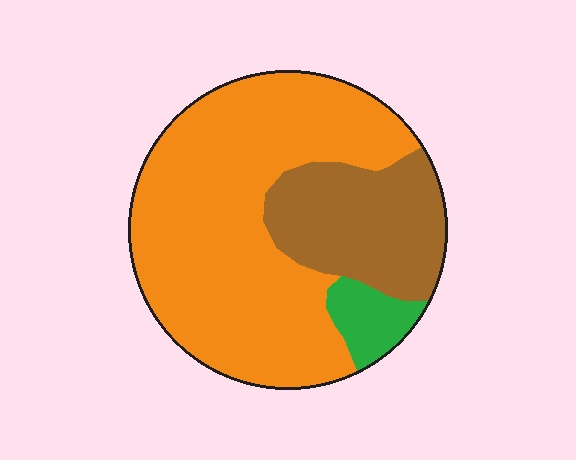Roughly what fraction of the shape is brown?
Brown covers about 25% of the shape.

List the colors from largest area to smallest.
From largest to smallest: orange, brown, green.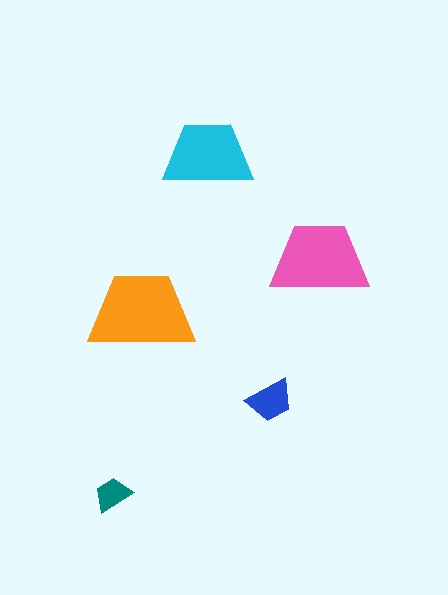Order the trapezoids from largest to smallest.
the orange one, the pink one, the cyan one, the blue one, the teal one.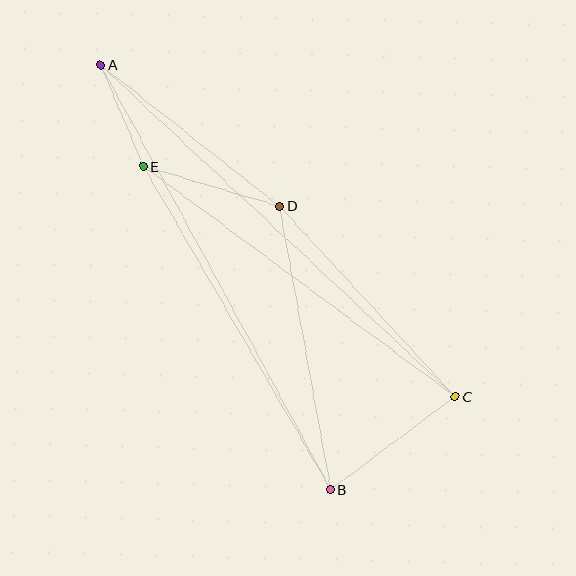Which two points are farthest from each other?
Points A and C are farthest from each other.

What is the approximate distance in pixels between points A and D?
The distance between A and D is approximately 228 pixels.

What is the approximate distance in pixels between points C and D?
The distance between C and D is approximately 259 pixels.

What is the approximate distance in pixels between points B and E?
The distance between B and E is approximately 374 pixels.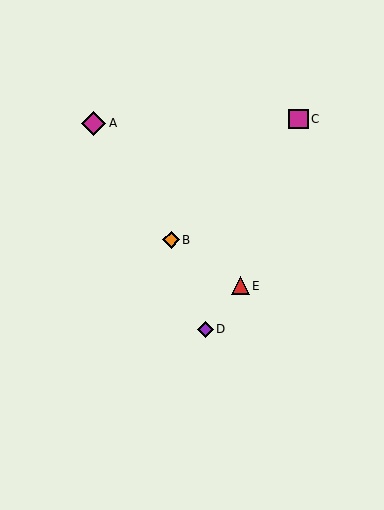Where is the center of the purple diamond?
The center of the purple diamond is at (205, 329).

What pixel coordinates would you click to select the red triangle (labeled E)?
Click at (240, 286) to select the red triangle E.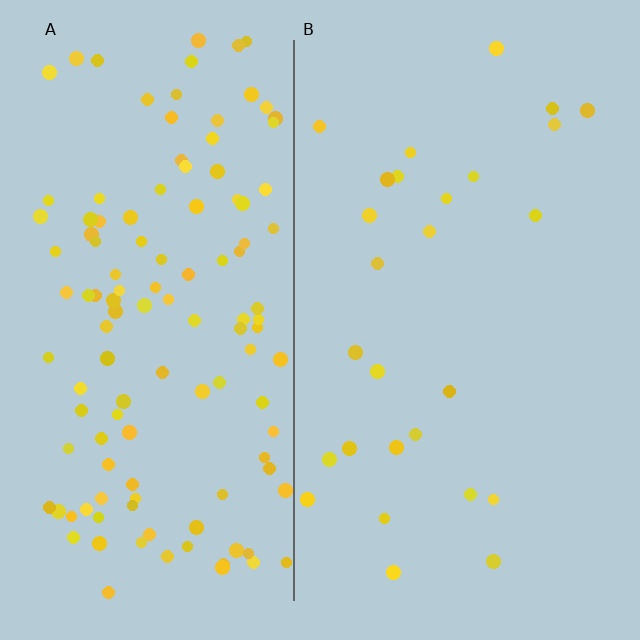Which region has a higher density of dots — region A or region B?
A (the left).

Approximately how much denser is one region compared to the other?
Approximately 4.5× — region A over region B.